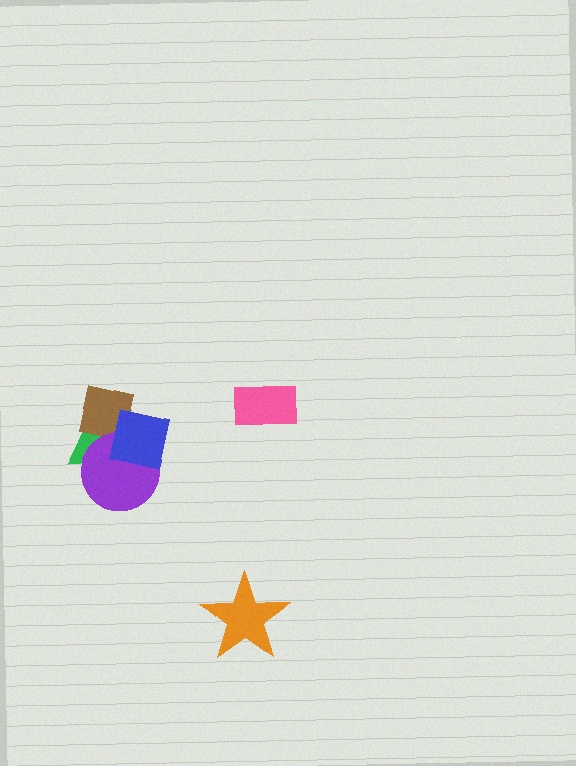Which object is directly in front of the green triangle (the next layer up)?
The brown square is directly in front of the green triangle.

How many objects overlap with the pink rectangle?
0 objects overlap with the pink rectangle.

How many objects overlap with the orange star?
0 objects overlap with the orange star.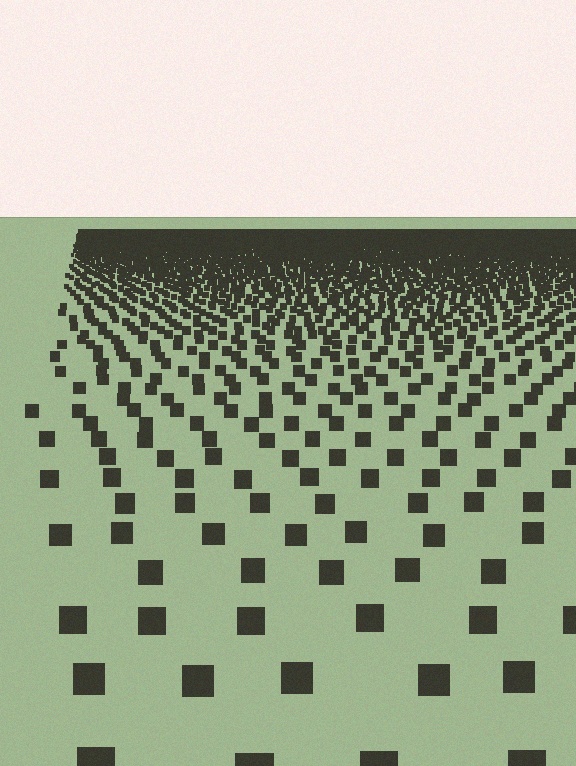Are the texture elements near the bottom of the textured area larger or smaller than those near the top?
Larger. Near the bottom, elements are closer to the viewer and appear at a bigger on-screen size.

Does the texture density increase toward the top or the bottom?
Density increases toward the top.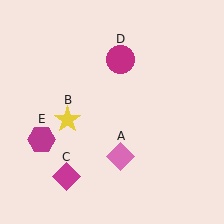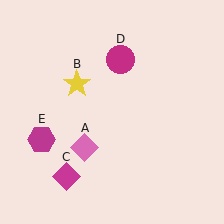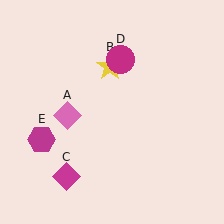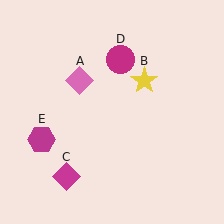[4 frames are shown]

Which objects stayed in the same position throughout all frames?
Magenta diamond (object C) and magenta circle (object D) and magenta hexagon (object E) remained stationary.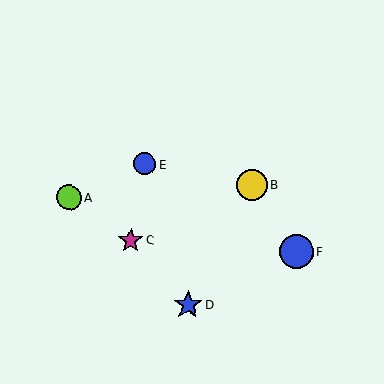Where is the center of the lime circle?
The center of the lime circle is at (69, 198).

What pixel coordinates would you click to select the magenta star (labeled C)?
Click at (131, 241) to select the magenta star C.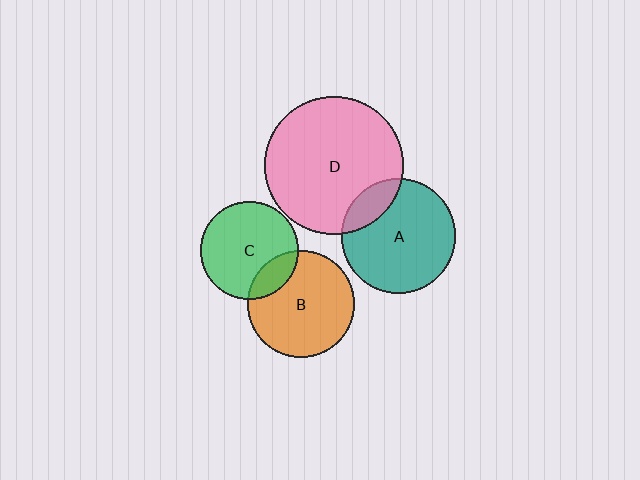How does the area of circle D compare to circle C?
Approximately 2.0 times.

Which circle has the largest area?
Circle D (pink).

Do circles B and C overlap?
Yes.